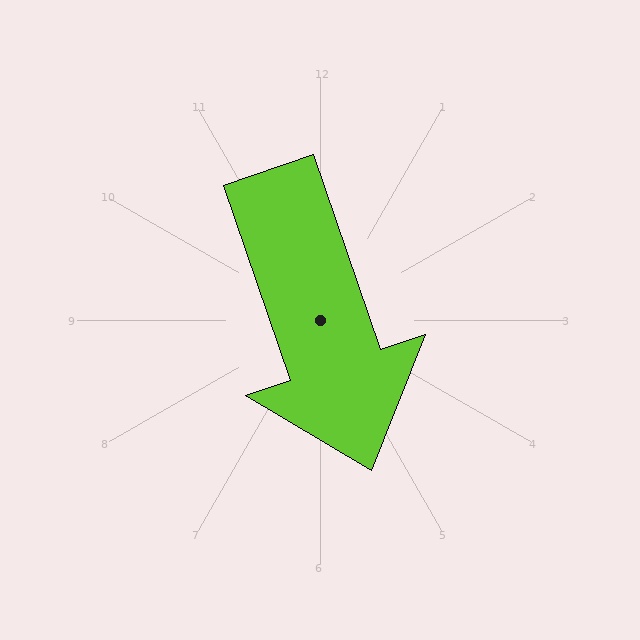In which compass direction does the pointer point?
South.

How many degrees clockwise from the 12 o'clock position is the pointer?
Approximately 161 degrees.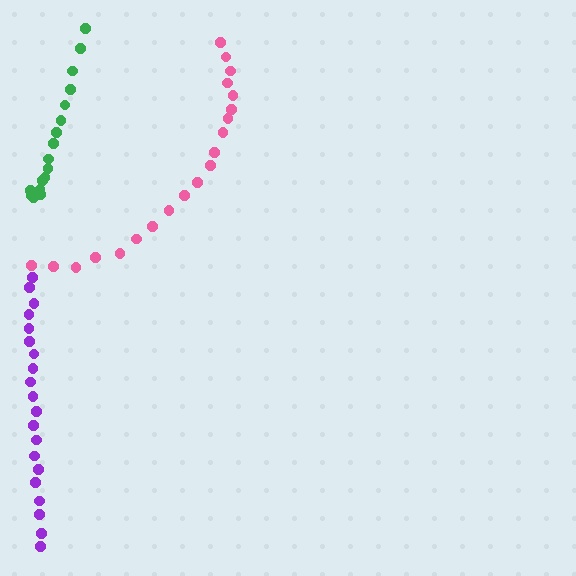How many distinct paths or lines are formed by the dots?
There are 3 distinct paths.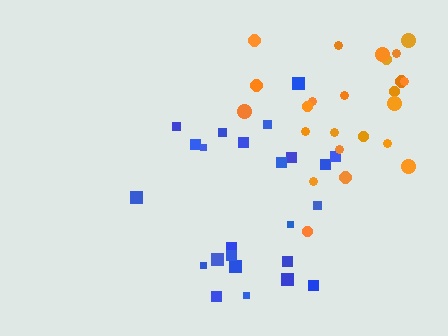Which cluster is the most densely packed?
Orange.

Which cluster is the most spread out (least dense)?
Blue.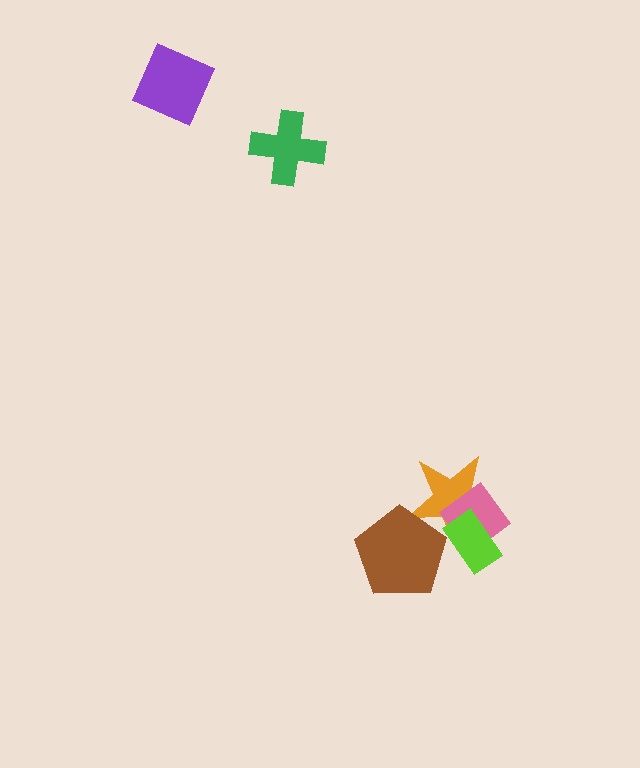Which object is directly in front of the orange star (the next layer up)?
The pink diamond is directly in front of the orange star.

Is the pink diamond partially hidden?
Yes, it is partially covered by another shape.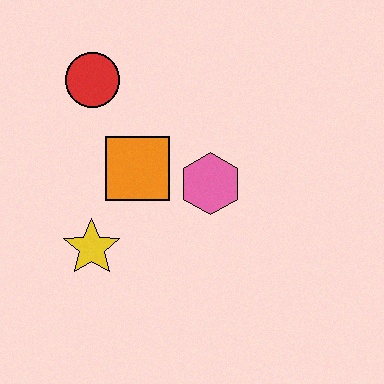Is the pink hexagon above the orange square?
No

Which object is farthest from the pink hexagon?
The red circle is farthest from the pink hexagon.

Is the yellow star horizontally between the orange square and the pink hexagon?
No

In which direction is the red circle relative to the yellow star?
The red circle is above the yellow star.